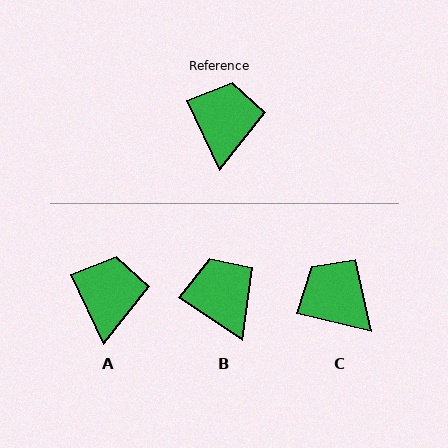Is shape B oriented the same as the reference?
No, it is off by about 31 degrees.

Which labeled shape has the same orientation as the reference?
A.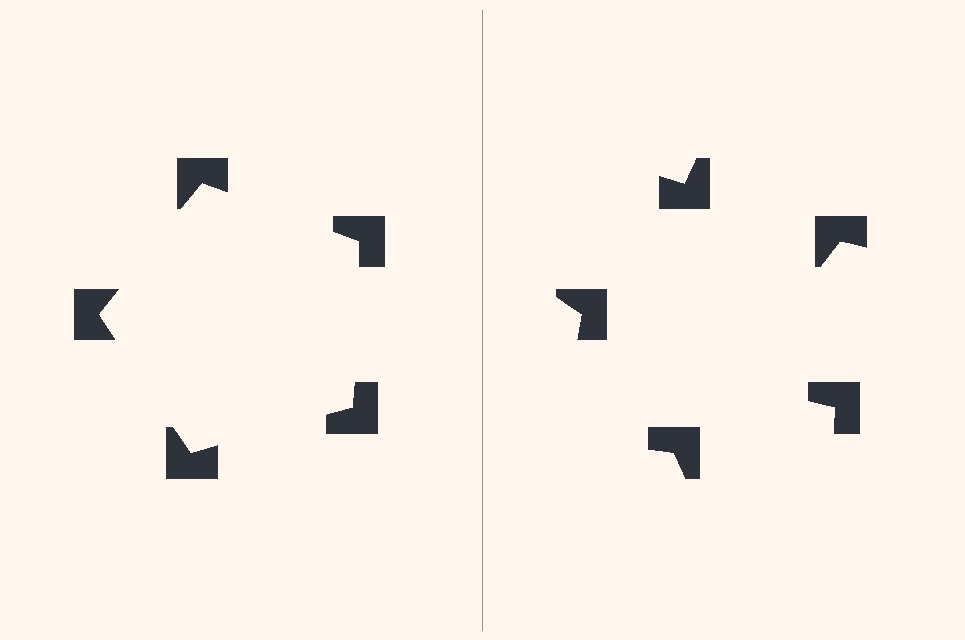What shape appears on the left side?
An illusory pentagon.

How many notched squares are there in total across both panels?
10 — 5 on each side.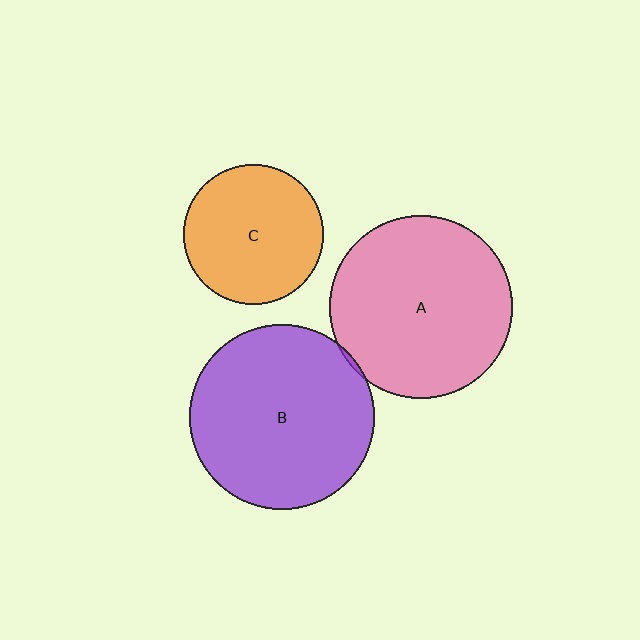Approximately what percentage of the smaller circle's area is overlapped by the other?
Approximately 5%.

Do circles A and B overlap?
Yes.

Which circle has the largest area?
Circle B (purple).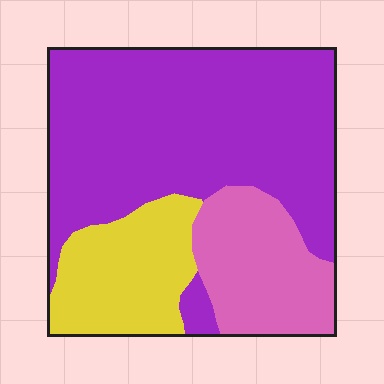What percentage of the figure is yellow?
Yellow covers roughly 20% of the figure.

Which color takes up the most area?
Purple, at roughly 60%.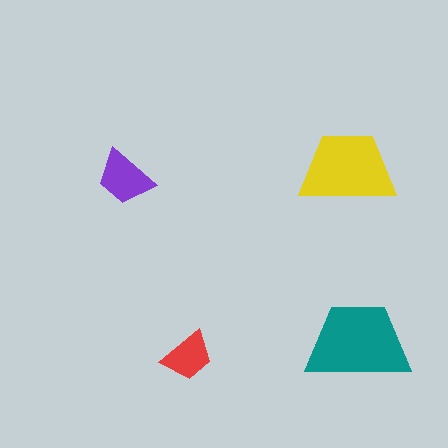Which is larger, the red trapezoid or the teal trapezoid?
The teal one.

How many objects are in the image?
There are 4 objects in the image.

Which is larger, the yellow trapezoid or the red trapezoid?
The yellow one.